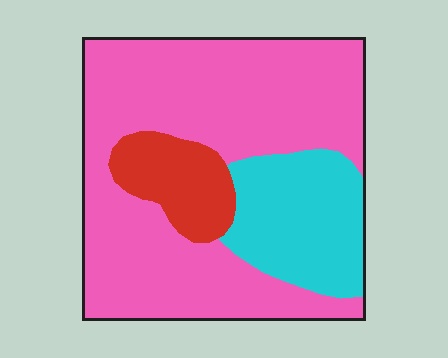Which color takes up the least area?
Red, at roughly 10%.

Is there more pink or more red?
Pink.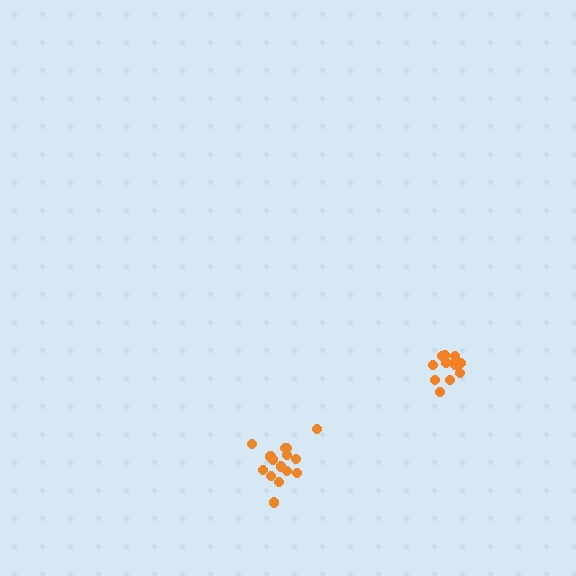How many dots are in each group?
Group 1: 14 dots, Group 2: 16 dots (30 total).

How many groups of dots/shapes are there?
There are 2 groups.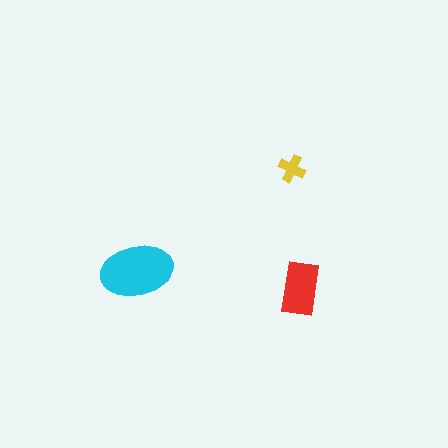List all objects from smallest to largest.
The yellow cross, the red rectangle, the cyan ellipse.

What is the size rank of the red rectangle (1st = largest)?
2nd.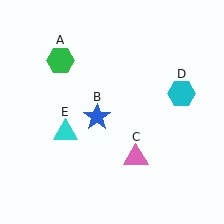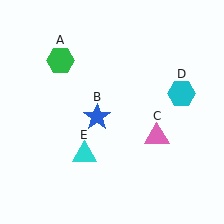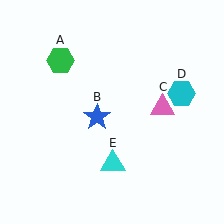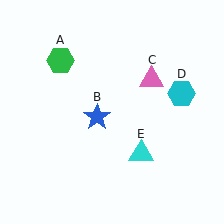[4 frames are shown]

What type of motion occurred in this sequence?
The pink triangle (object C), cyan triangle (object E) rotated counterclockwise around the center of the scene.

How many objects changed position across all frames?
2 objects changed position: pink triangle (object C), cyan triangle (object E).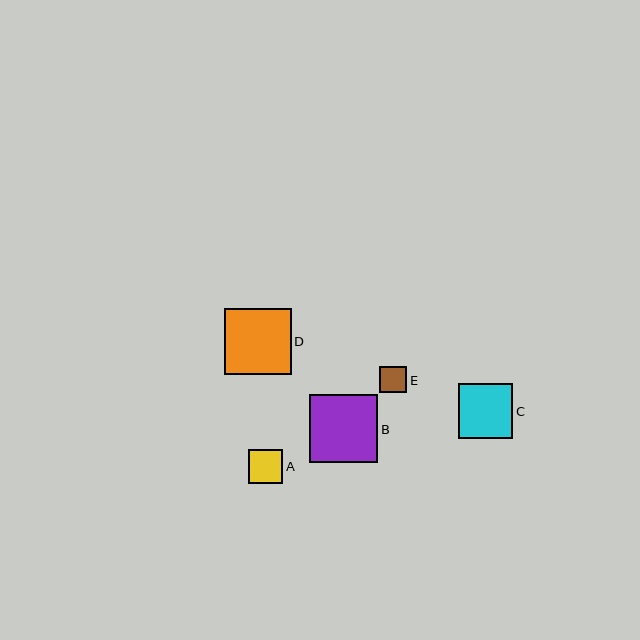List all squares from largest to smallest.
From largest to smallest: B, D, C, A, E.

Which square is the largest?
Square B is the largest with a size of approximately 68 pixels.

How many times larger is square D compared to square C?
Square D is approximately 1.2 times the size of square C.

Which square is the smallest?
Square E is the smallest with a size of approximately 27 pixels.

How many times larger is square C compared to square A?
Square C is approximately 1.6 times the size of square A.